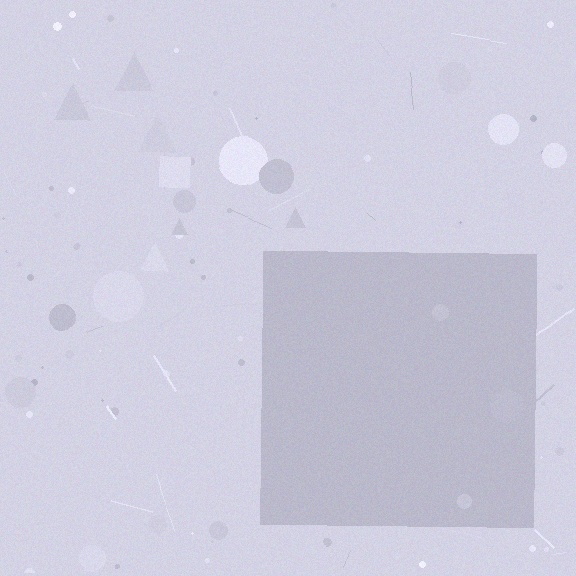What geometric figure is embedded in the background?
A square is embedded in the background.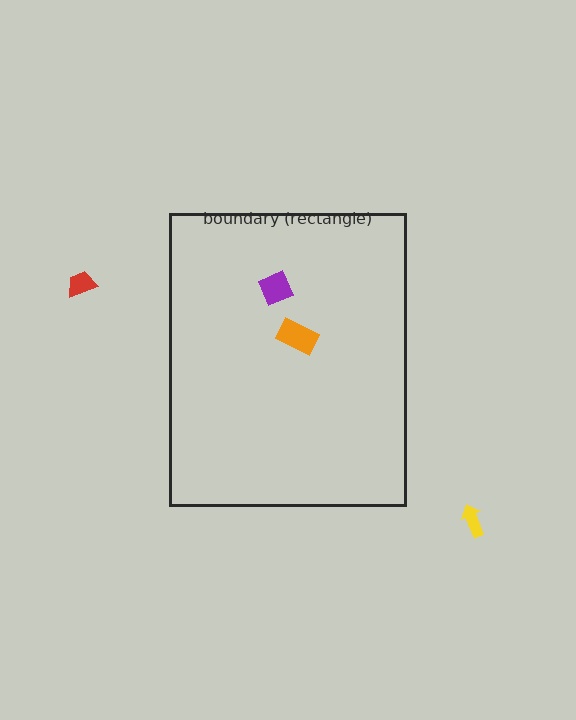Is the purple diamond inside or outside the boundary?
Inside.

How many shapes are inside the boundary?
2 inside, 2 outside.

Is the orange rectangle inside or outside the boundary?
Inside.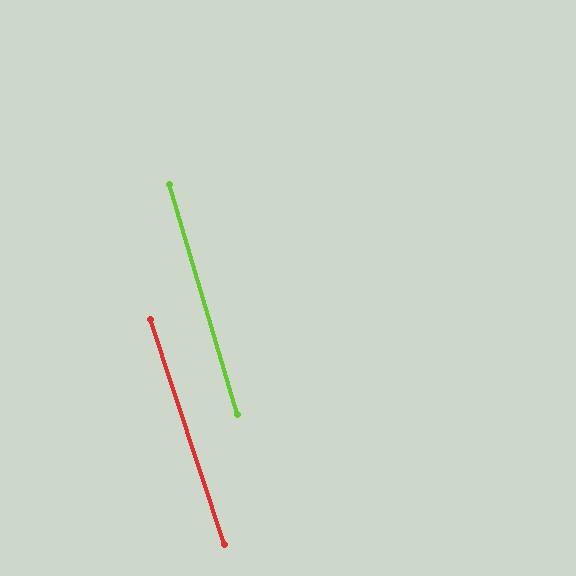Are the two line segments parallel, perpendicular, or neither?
Parallel — their directions differ by only 1.9°.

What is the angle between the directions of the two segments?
Approximately 2 degrees.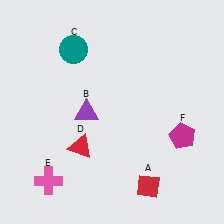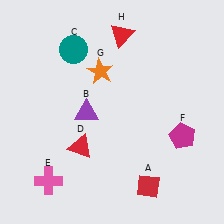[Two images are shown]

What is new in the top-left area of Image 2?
An orange star (G) was added in the top-left area of Image 2.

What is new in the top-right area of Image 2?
A red triangle (H) was added in the top-right area of Image 2.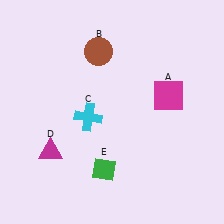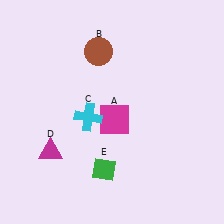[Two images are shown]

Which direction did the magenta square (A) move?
The magenta square (A) moved left.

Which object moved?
The magenta square (A) moved left.